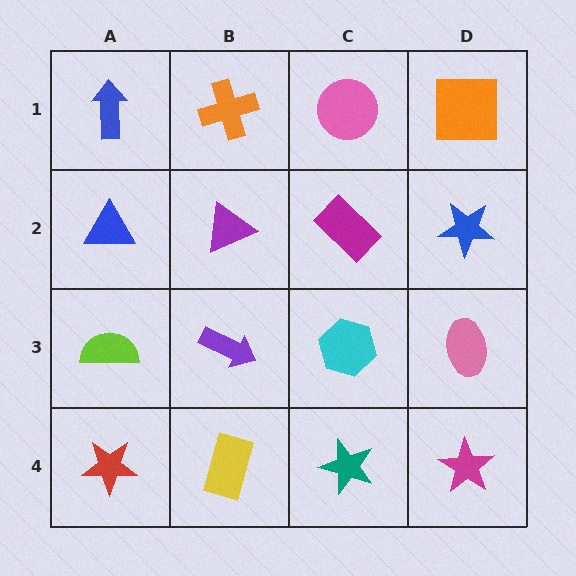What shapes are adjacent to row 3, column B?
A purple triangle (row 2, column B), a yellow rectangle (row 4, column B), a lime semicircle (row 3, column A), a cyan hexagon (row 3, column C).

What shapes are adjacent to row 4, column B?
A purple arrow (row 3, column B), a red star (row 4, column A), a teal star (row 4, column C).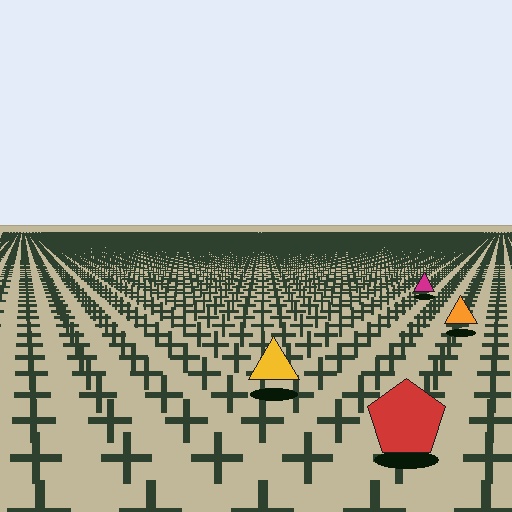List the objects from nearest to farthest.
From nearest to farthest: the red pentagon, the yellow triangle, the orange triangle, the magenta triangle.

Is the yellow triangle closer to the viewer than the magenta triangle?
Yes. The yellow triangle is closer — you can tell from the texture gradient: the ground texture is coarser near it.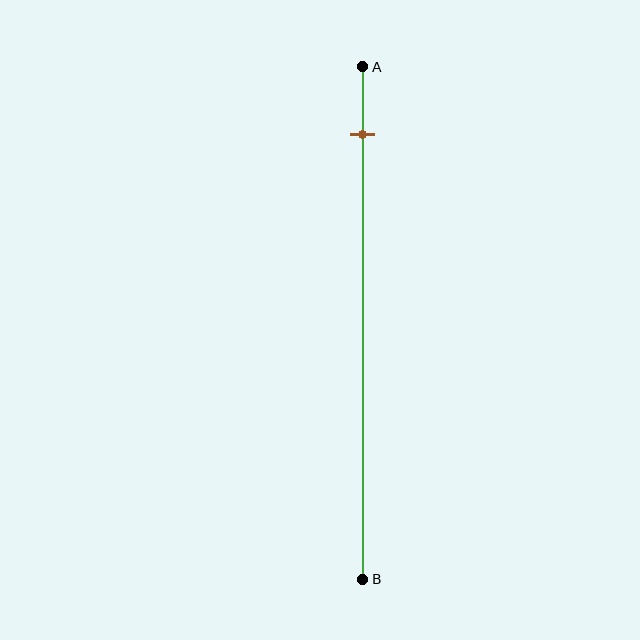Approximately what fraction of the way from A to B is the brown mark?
The brown mark is approximately 15% of the way from A to B.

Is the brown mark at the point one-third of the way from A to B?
No, the mark is at about 15% from A, not at the 33% one-third point.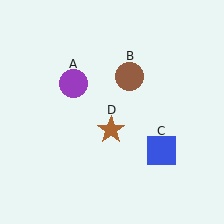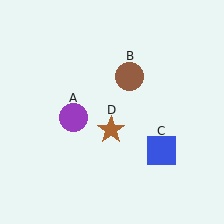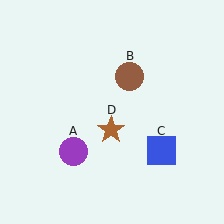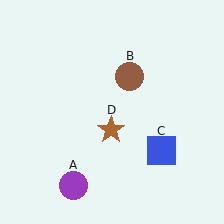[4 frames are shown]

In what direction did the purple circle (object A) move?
The purple circle (object A) moved down.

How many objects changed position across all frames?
1 object changed position: purple circle (object A).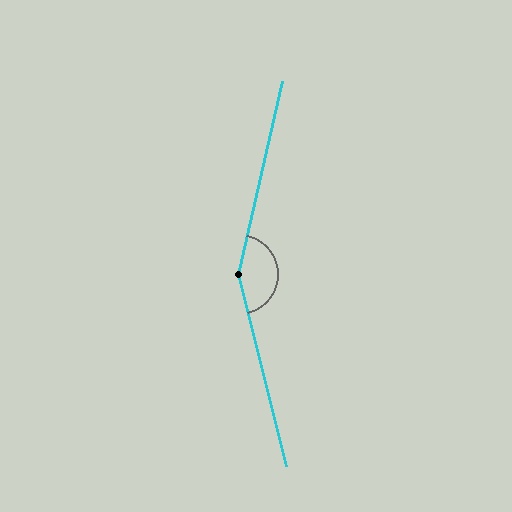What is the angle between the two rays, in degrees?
Approximately 153 degrees.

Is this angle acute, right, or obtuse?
It is obtuse.